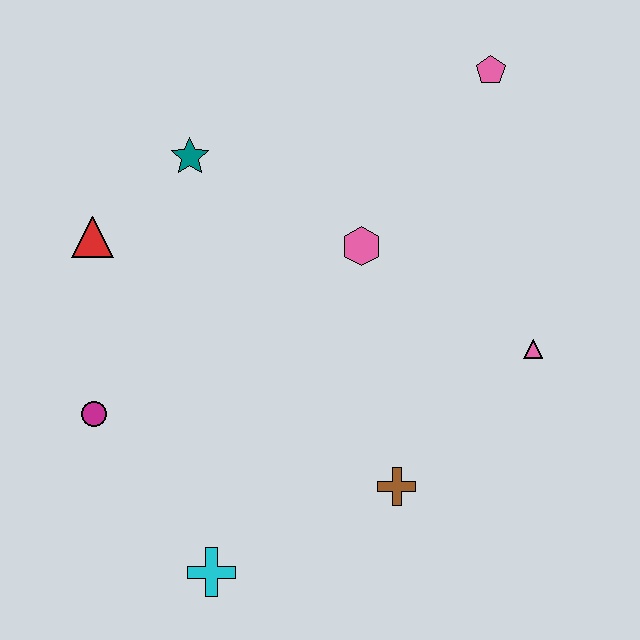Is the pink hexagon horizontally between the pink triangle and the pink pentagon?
No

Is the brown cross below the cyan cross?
No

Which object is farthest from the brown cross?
The pink pentagon is farthest from the brown cross.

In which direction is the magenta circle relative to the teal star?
The magenta circle is below the teal star.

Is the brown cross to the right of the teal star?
Yes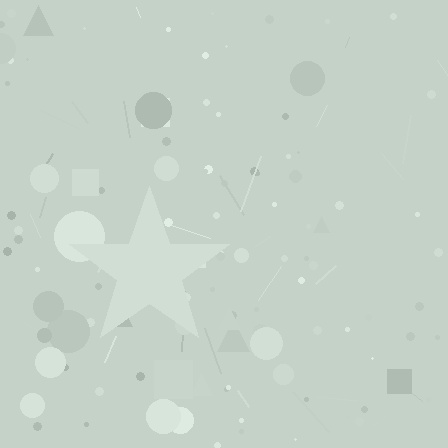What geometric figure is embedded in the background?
A star is embedded in the background.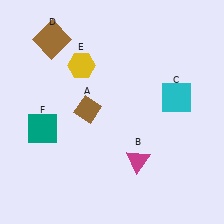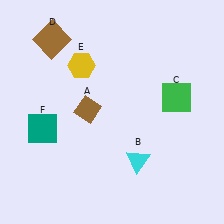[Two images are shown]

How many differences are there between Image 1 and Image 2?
There are 2 differences between the two images.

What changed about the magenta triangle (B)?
In Image 1, B is magenta. In Image 2, it changed to cyan.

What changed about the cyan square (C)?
In Image 1, C is cyan. In Image 2, it changed to green.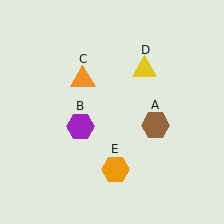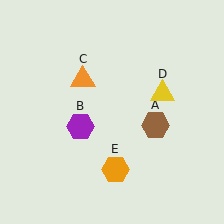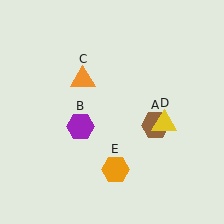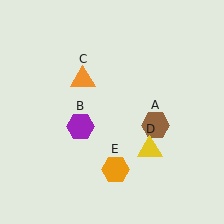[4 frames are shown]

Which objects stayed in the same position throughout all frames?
Brown hexagon (object A) and purple hexagon (object B) and orange triangle (object C) and orange hexagon (object E) remained stationary.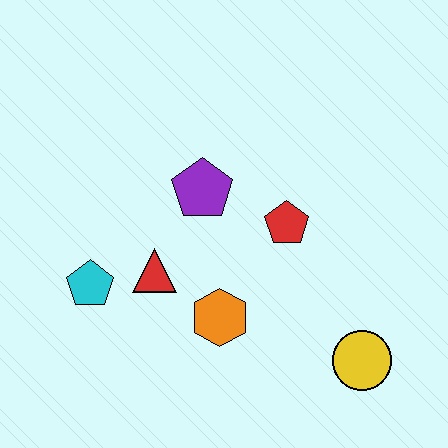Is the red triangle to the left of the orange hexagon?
Yes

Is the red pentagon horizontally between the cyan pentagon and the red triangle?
No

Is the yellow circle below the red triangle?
Yes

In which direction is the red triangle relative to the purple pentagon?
The red triangle is below the purple pentagon.